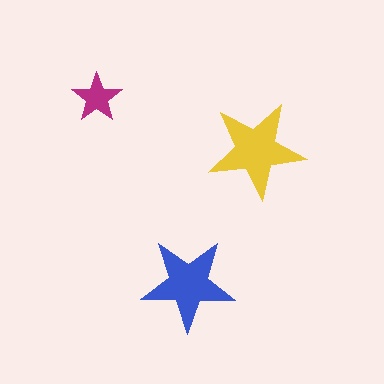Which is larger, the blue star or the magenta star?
The blue one.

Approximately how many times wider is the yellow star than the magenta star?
About 2 times wider.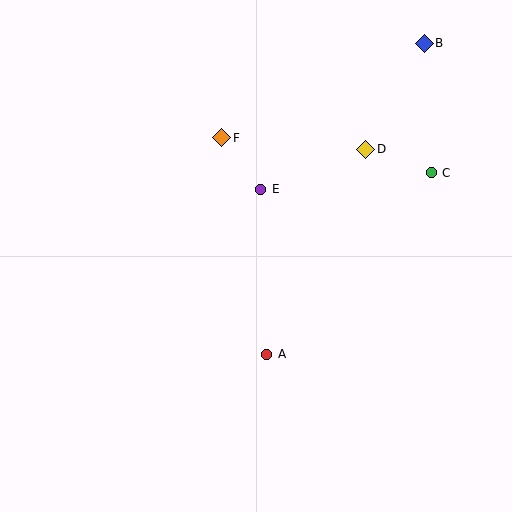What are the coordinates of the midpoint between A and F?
The midpoint between A and F is at (244, 246).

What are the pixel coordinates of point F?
Point F is at (222, 138).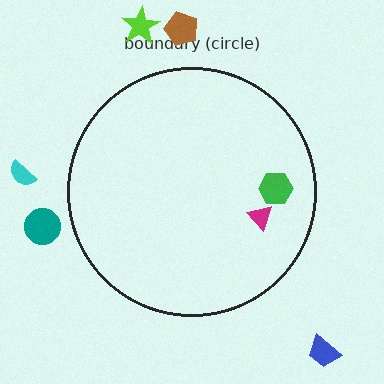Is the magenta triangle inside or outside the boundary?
Inside.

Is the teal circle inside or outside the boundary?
Outside.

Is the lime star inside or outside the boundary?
Outside.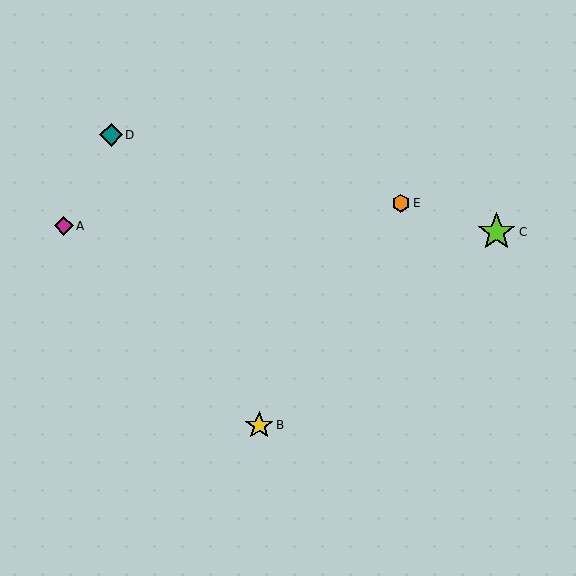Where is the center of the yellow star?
The center of the yellow star is at (259, 425).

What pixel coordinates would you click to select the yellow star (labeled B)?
Click at (259, 425) to select the yellow star B.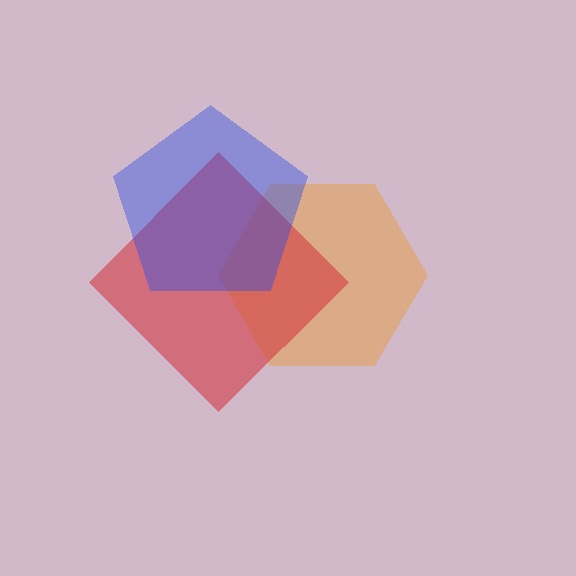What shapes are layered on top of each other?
The layered shapes are: an orange hexagon, a red diamond, a blue pentagon.